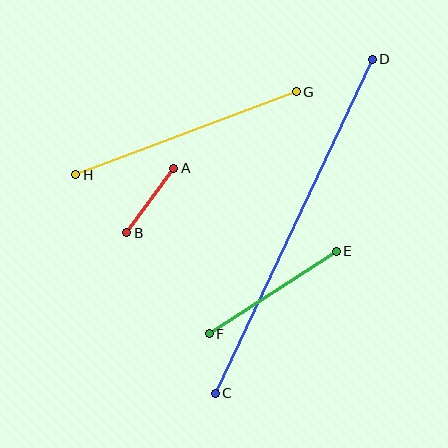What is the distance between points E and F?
The distance is approximately 152 pixels.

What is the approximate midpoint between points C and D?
The midpoint is at approximately (294, 226) pixels.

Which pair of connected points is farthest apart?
Points C and D are farthest apart.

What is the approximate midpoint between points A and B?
The midpoint is at approximately (150, 201) pixels.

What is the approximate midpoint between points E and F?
The midpoint is at approximately (273, 293) pixels.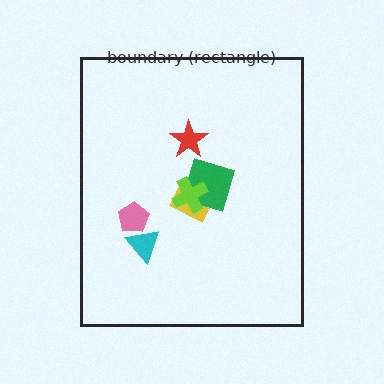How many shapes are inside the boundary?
6 inside, 0 outside.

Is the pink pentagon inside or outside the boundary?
Inside.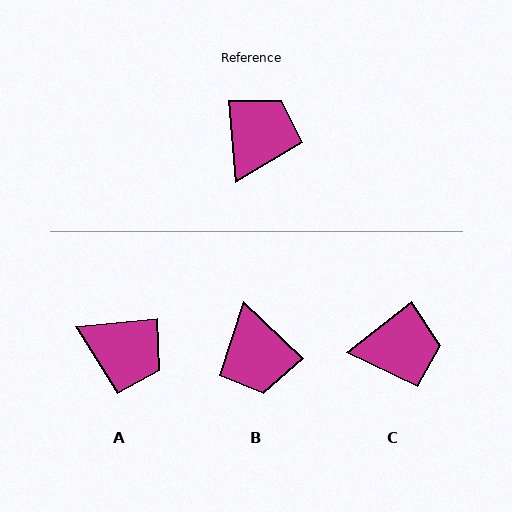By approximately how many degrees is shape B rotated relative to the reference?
Approximately 139 degrees clockwise.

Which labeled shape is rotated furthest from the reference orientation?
B, about 139 degrees away.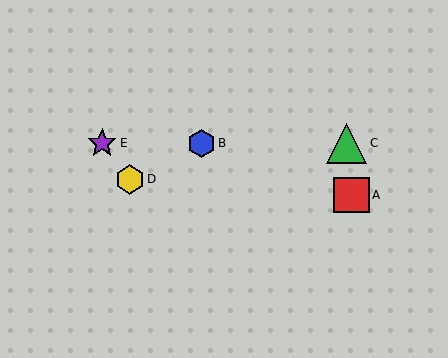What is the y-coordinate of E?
Object E is at y≈143.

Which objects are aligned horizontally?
Objects B, C, E are aligned horizontally.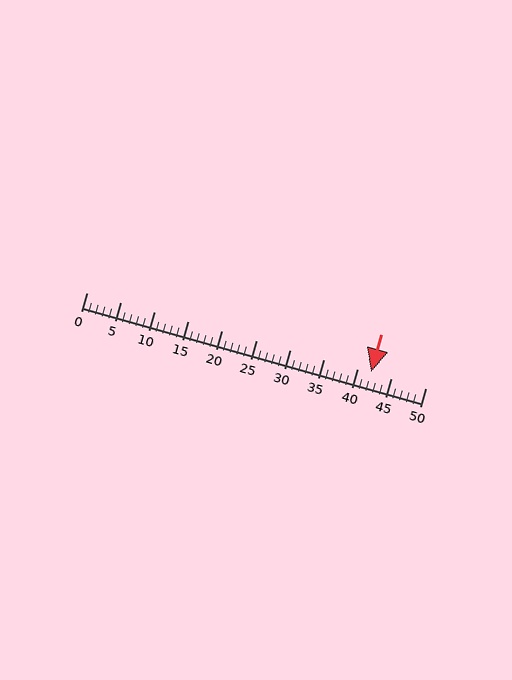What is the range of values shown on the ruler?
The ruler shows values from 0 to 50.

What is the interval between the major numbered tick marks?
The major tick marks are spaced 5 units apart.